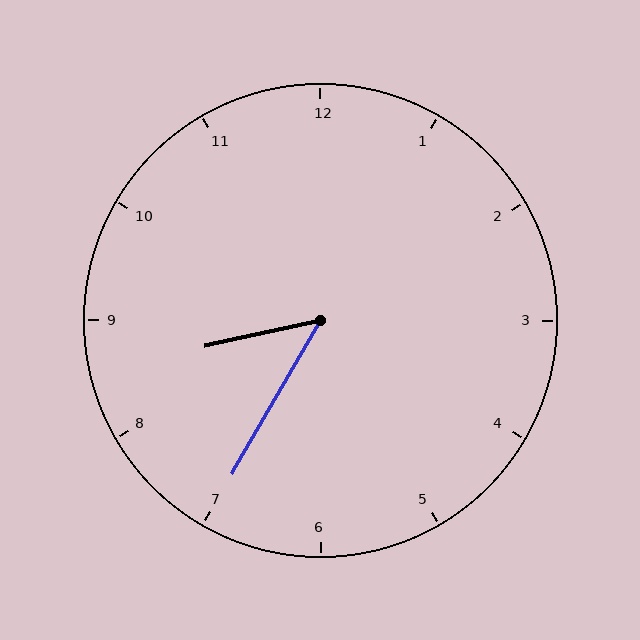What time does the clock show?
8:35.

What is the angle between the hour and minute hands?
Approximately 48 degrees.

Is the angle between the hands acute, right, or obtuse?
It is acute.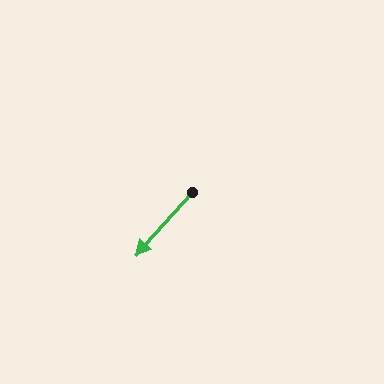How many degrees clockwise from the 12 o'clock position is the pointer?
Approximately 222 degrees.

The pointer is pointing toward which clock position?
Roughly 7 o'clock.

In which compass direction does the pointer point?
Southwest.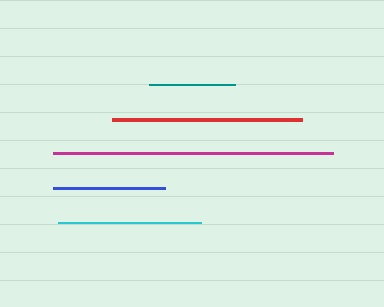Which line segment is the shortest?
The teal line is the shortest at approximately 86 pixels.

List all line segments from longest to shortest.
From longest to shortest: magenta, red, cyan, blue, teal.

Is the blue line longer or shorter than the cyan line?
The cyan line is longer than the blue line.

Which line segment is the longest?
The magenta line is the longest at approximately 280 pixels.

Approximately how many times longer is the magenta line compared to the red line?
The magenta line is approximately 1.5 times the length of the red line.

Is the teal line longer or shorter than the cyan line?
The cyan line is longer than the teal line.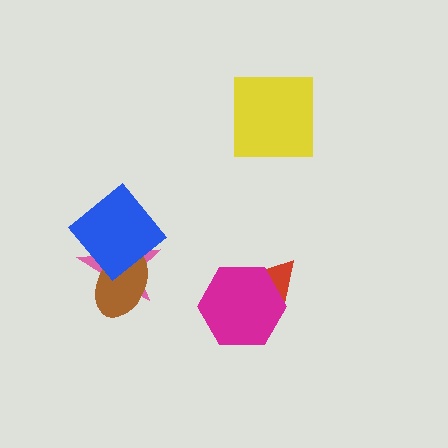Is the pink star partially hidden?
Yes, it is partially covered by another shape.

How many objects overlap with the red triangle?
1 object overlaps with the red triangle.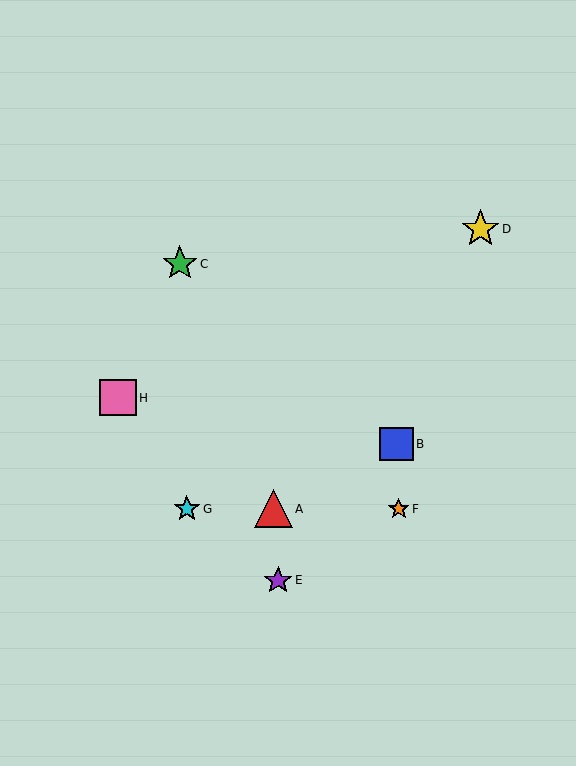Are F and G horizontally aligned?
Yes, both are at y≈509.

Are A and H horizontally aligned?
No, A is at y≈509 and H is at y≈398.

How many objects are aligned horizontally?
3 objects (A, F, G) are aligned horizontally.